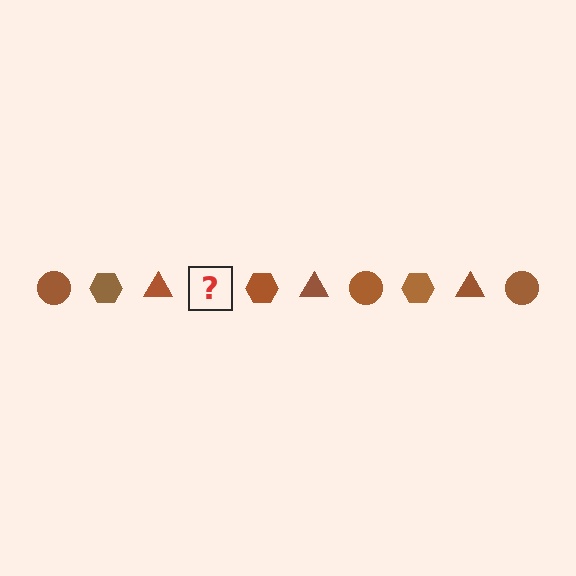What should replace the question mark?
The question mark should be replaced with a brown circle.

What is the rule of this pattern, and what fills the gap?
The rule is that the pattern cycles through circle, hexagon, triangle shapes in brown. The gap should be filled with a brown circle.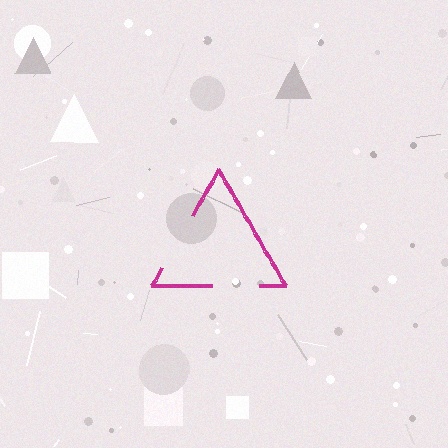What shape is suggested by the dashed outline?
The dashed outline suggests a triangle.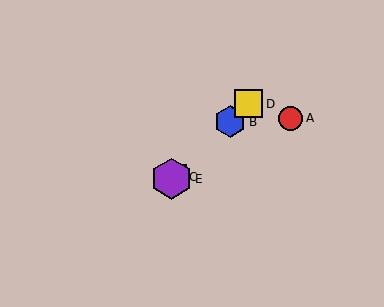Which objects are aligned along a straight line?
Objects B, C, D, E are aligned along a straight line.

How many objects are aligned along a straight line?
4 objects (B, C, D, E) are aligned along a straight line.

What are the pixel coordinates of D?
Object D is at (249, 104).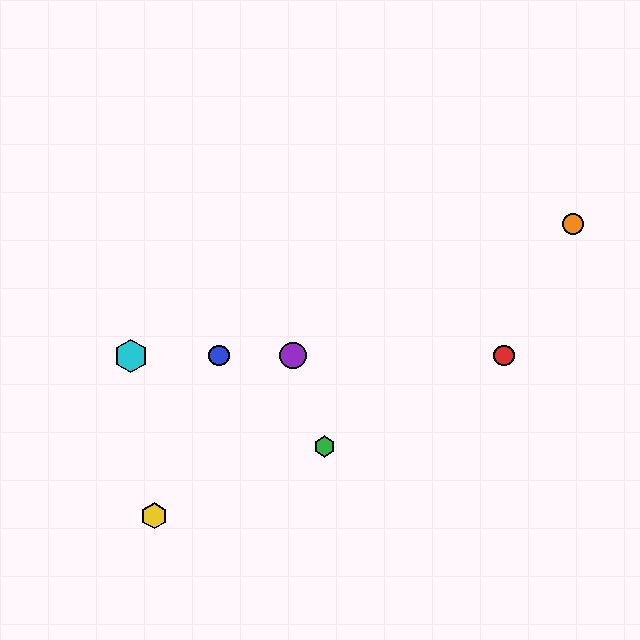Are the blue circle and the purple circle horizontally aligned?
Yes, both are at y≈356.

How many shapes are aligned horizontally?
4 shapes (the red circle, the blue circle, the purple circle, the cyan hexagon) are aligned horizontally.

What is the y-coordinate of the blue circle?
The blue circle is at y≈356.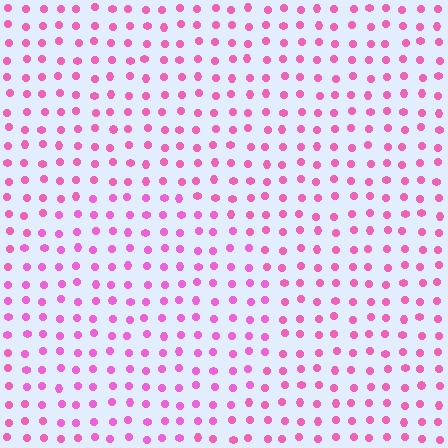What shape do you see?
I see a circle.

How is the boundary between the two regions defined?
The boundary is defined purely by a slight shift in hue (about 14 degrees). Spacing, size, and orientation are identical on both sides.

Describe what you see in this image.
The image is filled with small pink elements in a uniform arrangement. A circle-shaped region is visible where the elements are tinted to a slightly different hue, forming a subtle color boundary.